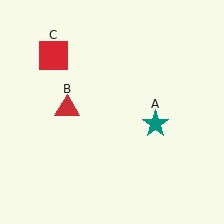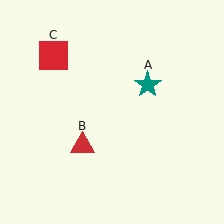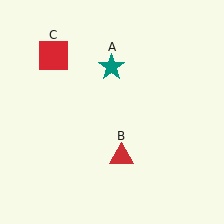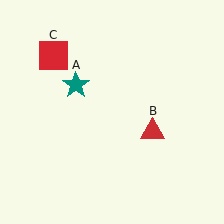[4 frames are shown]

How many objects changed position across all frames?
2 objects changed position: teal star (object A), red triangle (object B).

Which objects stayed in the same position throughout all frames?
Red square (object C) remained stationary.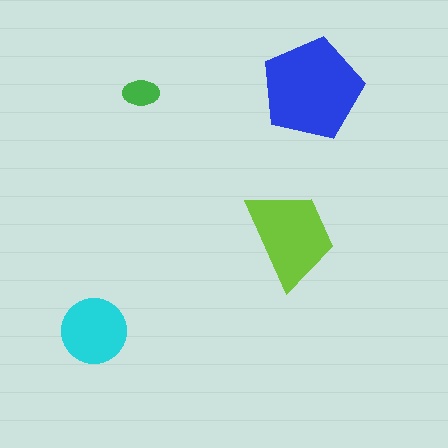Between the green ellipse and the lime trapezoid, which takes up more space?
The lime trapezoid.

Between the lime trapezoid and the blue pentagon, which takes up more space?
The blue pentagon.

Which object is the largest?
The blue pentagon.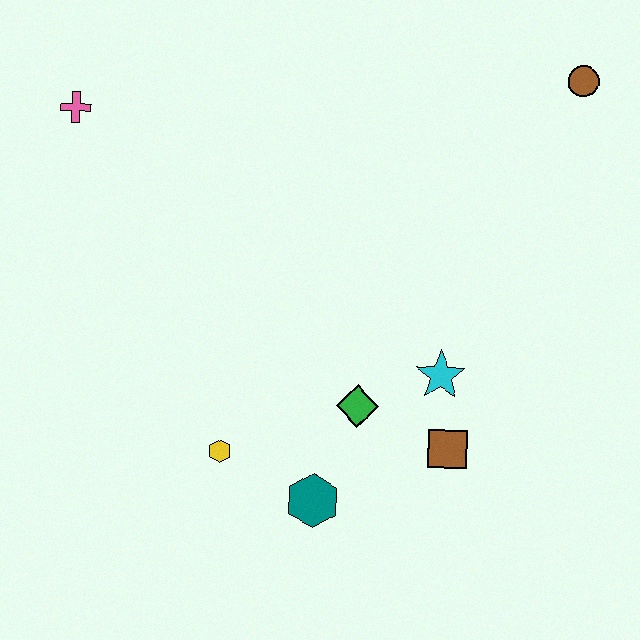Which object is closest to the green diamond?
The cyan star is closest to the green diamond.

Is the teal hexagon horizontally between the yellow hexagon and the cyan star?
Yes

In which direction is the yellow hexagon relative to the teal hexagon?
The yellow hexagon is to the left of the teal hexagon.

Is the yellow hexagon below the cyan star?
Yes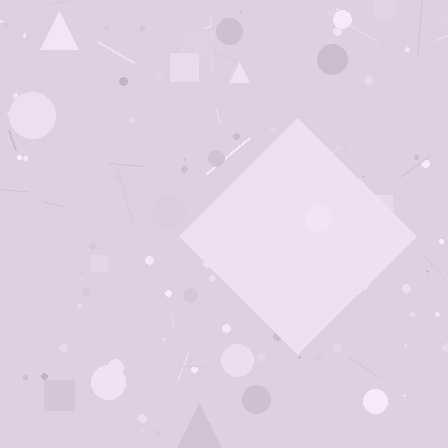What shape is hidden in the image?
A diamond is hidden in the image.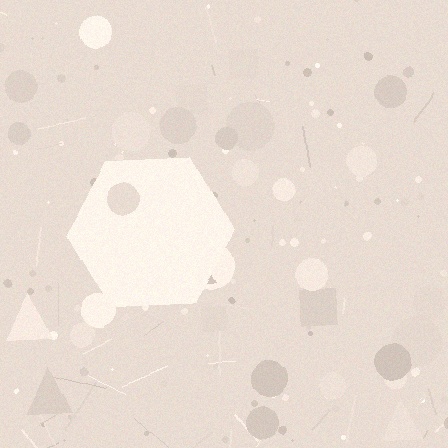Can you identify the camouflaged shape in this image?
The camouflaged shape is a hexagon.